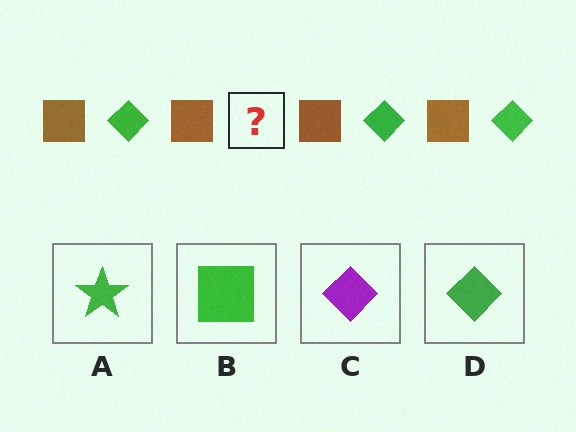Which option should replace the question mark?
Option D.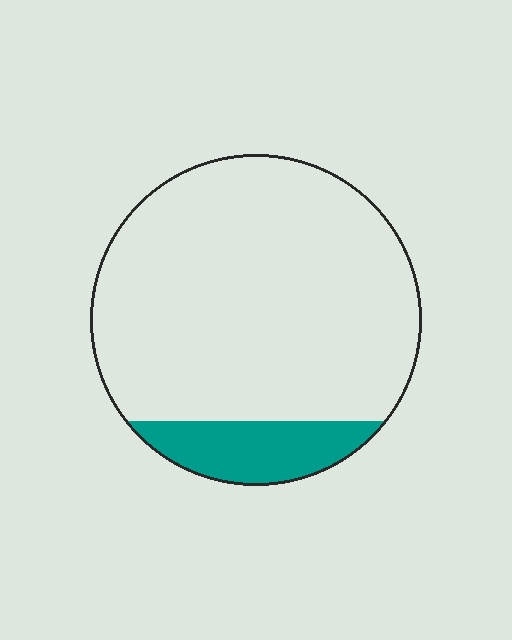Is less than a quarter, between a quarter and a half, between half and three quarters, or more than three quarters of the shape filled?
Less than a quarter.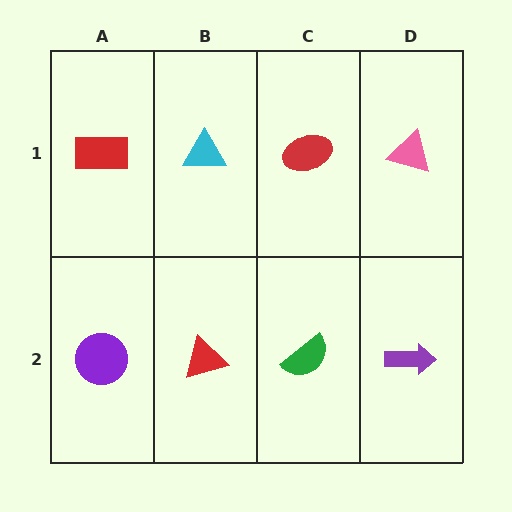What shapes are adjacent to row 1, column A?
A purple circle (row 2, column A), a cyan triangle (row 1, column B).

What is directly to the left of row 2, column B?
A purple circle.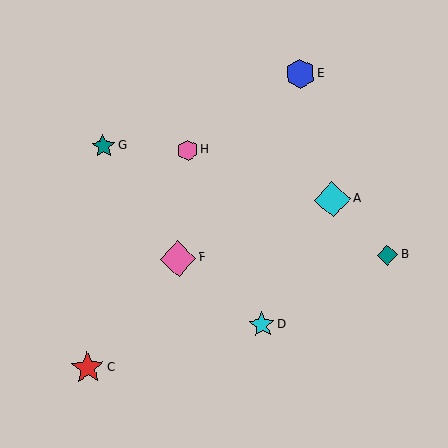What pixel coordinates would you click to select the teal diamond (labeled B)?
Click at (387, 255) to select the teal diamond B.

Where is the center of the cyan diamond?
The center of the cyan diamond is at (332, 199).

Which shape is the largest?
The cyan diamond (labeled A) is the largest.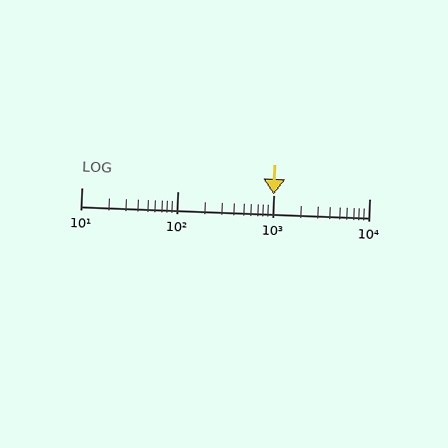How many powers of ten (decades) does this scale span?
The scale spans 3 decades, from 10 to 10000.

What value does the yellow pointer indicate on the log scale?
The pointer indicates approximately 1000.